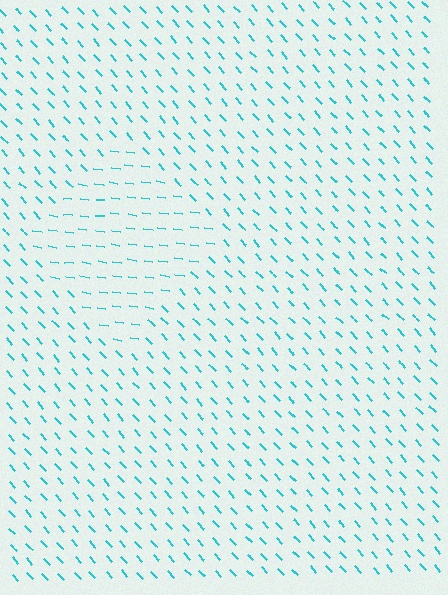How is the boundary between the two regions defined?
The boundary is defined purely by a change in line orientation (approximately 40 degrees difference). All lines are the same color and thickness.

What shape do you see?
I see a diamond.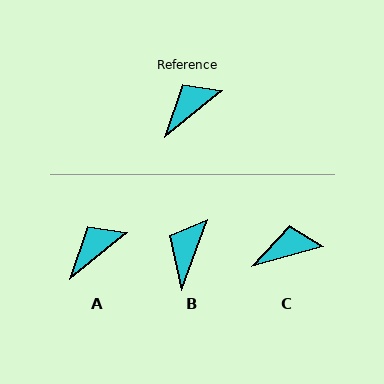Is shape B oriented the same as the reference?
No, it is off by about 30 degrees.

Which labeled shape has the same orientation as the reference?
A.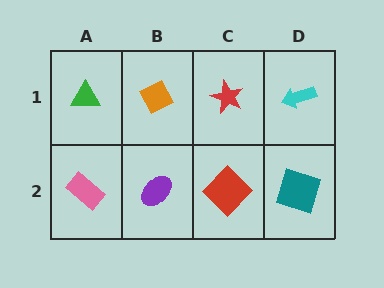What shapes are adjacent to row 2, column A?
A green triangle (row 1, column A), a purple ellipse (row 2, column B).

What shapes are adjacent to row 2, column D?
A cyan arrow (row 1, column D), a red diamond (row 2, column C).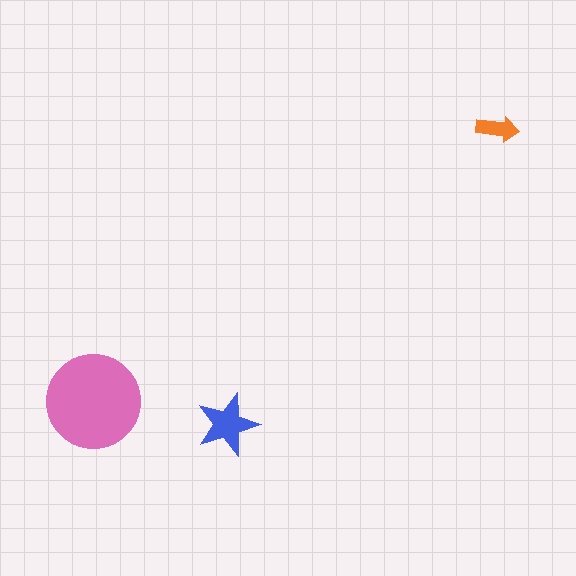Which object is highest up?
The orange arrow is topmost.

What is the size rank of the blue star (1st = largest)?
2nd.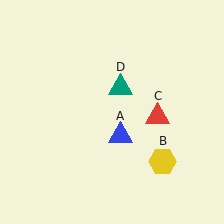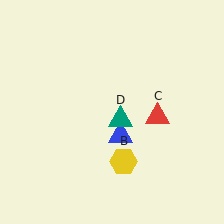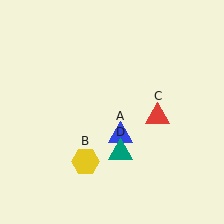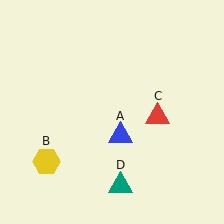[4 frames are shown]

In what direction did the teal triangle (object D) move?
The teal triangle (object D) moved down.